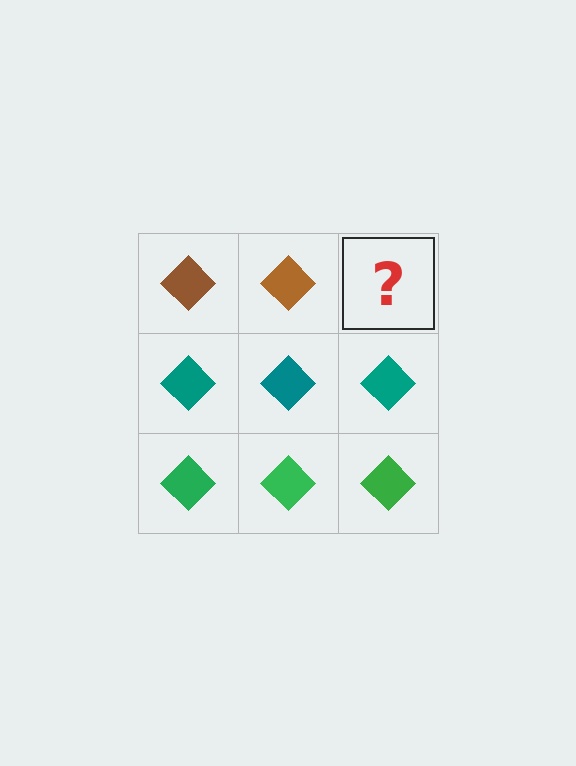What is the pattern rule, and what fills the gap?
The rule is that each row has a consistent color. The gap should be filled with a brown diamond.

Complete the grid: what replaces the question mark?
The question mark should be replaced with a brown diamond.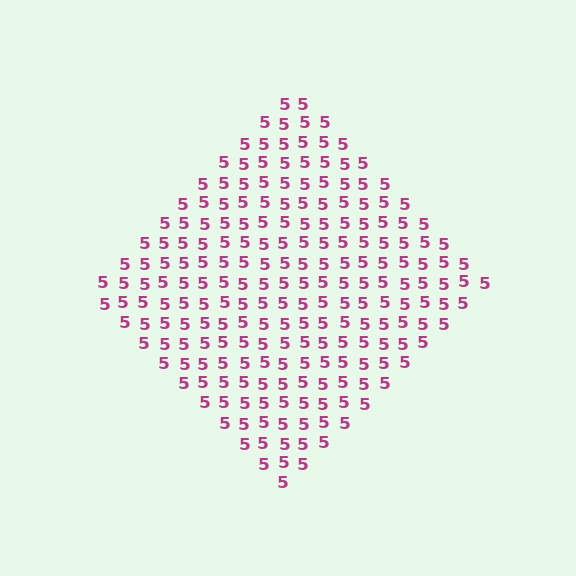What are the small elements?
The small elements are digit 5's.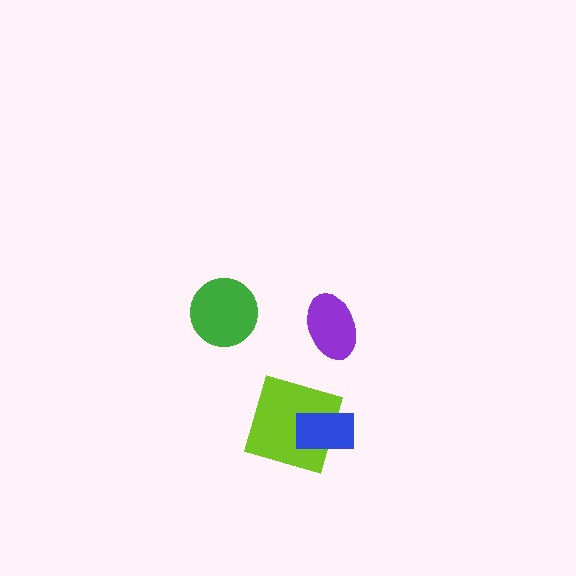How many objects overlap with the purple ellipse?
0 objects overlap with the purple ellipse.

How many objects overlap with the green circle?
0 objects overlap with the green circle.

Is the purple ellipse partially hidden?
No, no other shape covers it.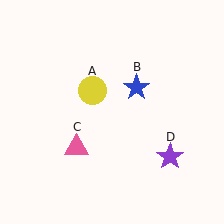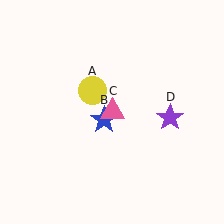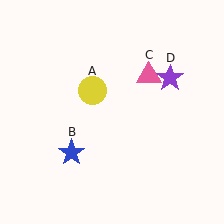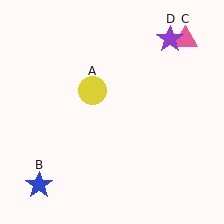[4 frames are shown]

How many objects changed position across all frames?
3 objects changed position: blue star (object B), pink triangle (object C), purple star (object D).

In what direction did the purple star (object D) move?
The purple star (object D) moved up.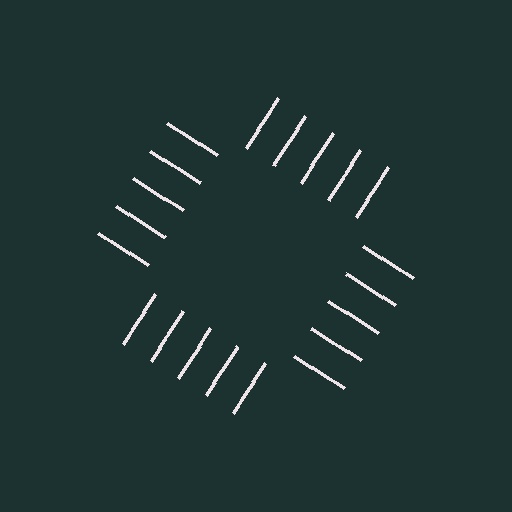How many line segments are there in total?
20 — 5 along each of the 4 edges.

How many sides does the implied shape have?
4 sides — the line-ends trace a square.